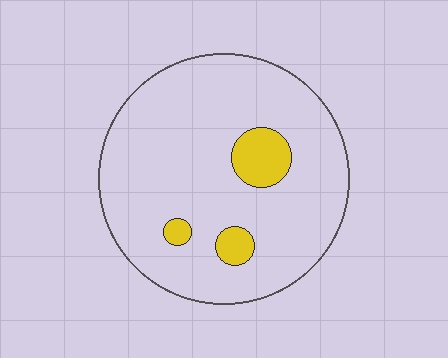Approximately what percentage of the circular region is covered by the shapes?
Approximately 10%.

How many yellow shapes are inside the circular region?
3.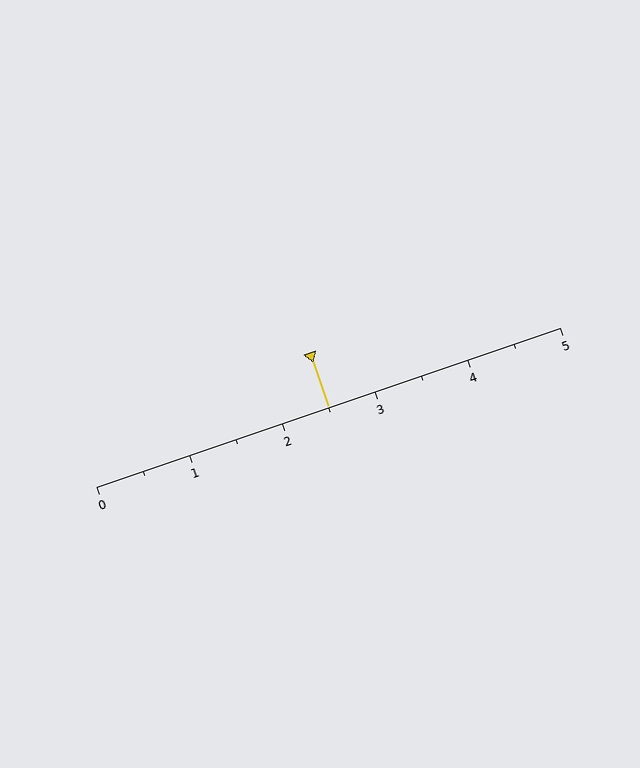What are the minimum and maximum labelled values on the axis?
The axis runs from 0 to 5.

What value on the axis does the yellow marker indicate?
The marker indicates approximately 2.5.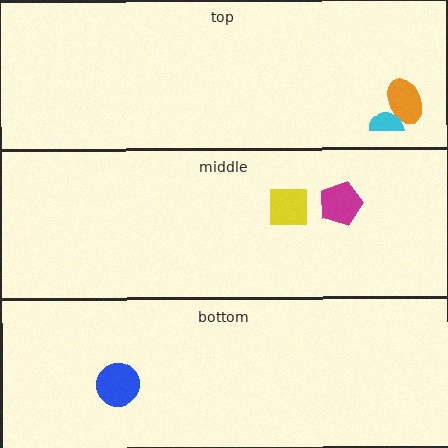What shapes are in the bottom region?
The blue circle.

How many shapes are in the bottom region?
1.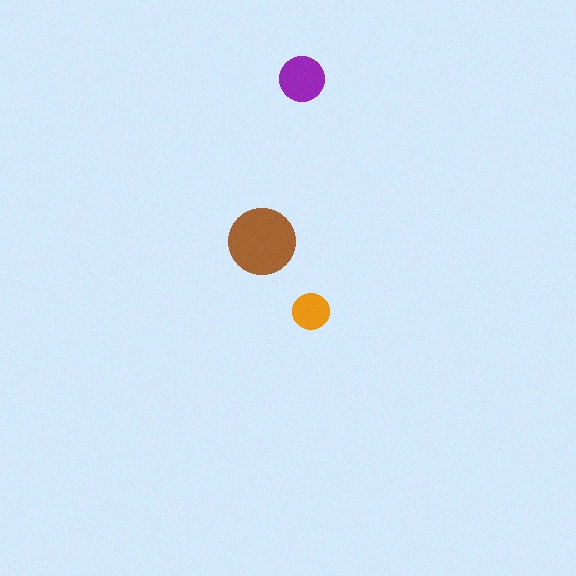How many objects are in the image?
There are 3 objects in the image.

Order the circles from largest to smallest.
the brown one, the purple one, the orange one.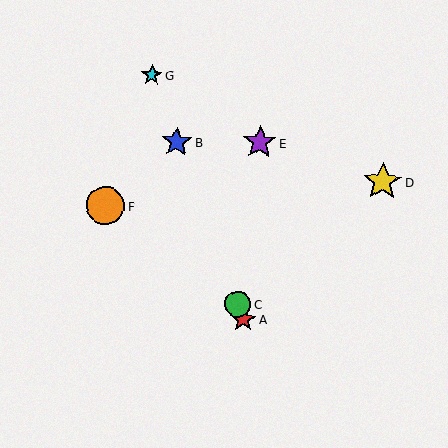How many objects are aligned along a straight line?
4 objects (A, B, C, G) are aligned along a straight line.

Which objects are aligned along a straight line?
Objects A, B, C, G are aligned along a straight line.